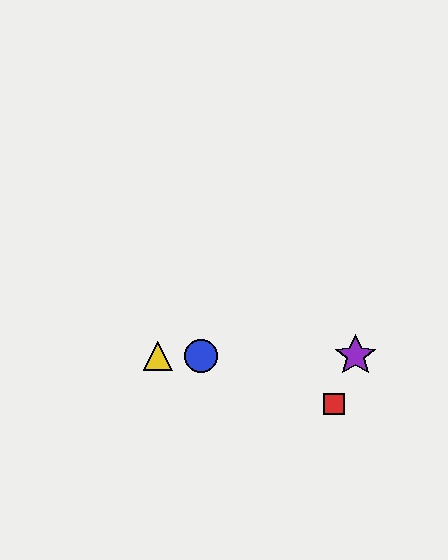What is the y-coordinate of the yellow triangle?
The yellow triangle is at y≈356.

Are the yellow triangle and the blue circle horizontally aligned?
Yes, both are at y≈356.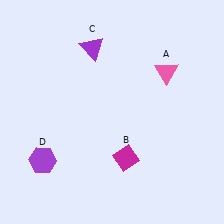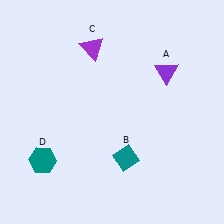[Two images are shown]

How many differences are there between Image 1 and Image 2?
There are 3 differences between the two images.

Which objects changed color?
A changed from pink to purple. B changed from magenta to teal. D changed from purple to teal.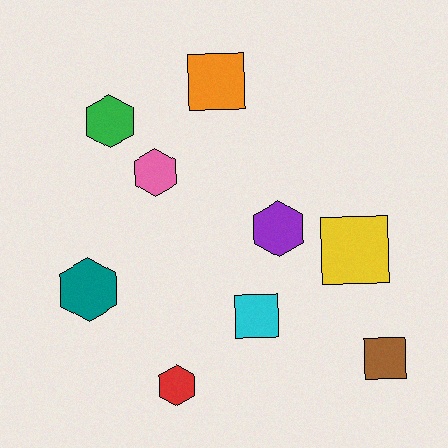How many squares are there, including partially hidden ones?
There are 4 squares.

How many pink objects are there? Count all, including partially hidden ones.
There is 1 pink object.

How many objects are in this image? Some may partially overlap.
There are 9 objects.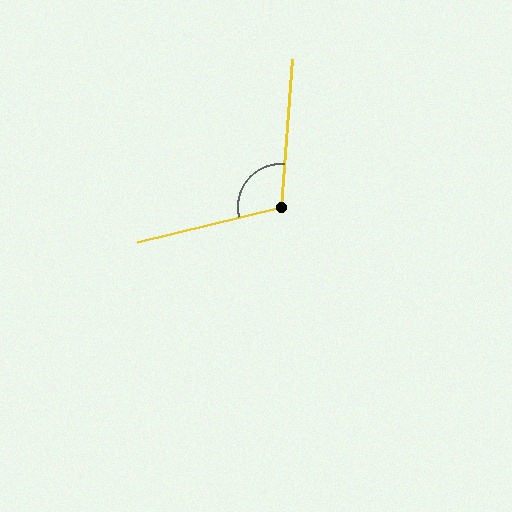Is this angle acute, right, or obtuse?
It is obtuse.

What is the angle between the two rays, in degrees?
Approximately 108 degrees.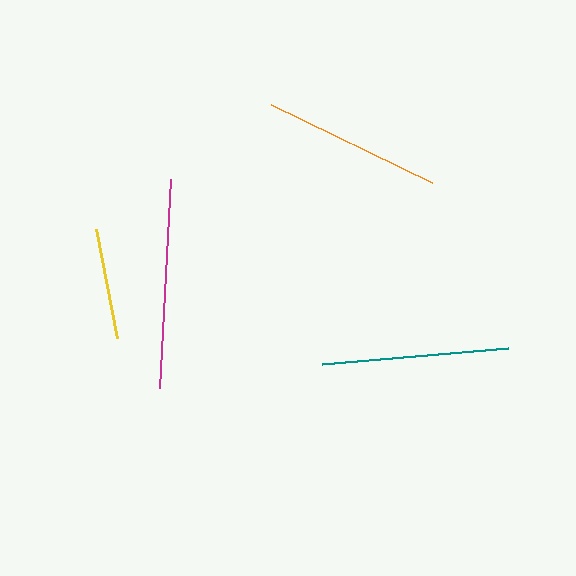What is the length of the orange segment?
The orange segment is approximately 179 pixels long.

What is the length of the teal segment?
The teal segment is approximately 186 pixels long.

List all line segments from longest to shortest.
From longest to shortest: magenta, teal, orange, yellow.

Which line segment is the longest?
The magenta line is the longest at approximately 210 pixels.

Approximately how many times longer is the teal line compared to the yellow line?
The teal line is approximately 1.7 times the length of the yellow line.